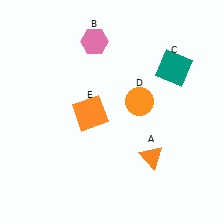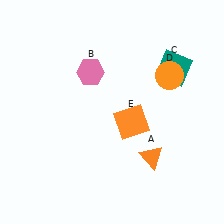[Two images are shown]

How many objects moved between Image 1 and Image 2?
3 objects moved between the two images.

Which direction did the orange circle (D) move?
The orange circle (D) moved right.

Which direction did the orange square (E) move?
The orange square (E) moved right.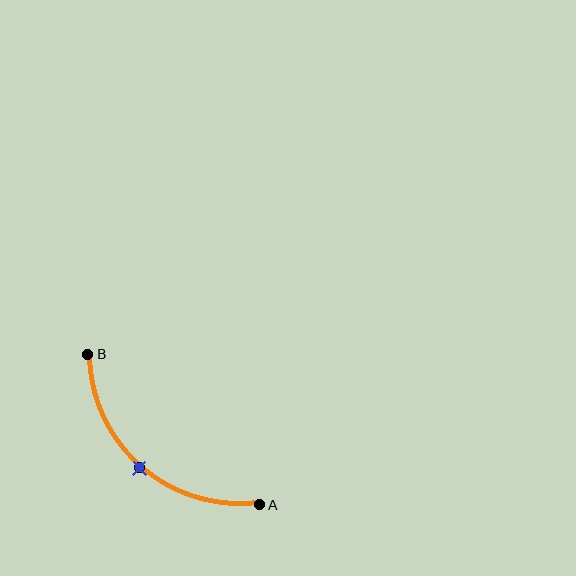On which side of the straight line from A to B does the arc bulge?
The arc bulges below and to the left of the straight line connecting A and B.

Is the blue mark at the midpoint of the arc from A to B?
Yes. The blue mark lies on the arc at equal arc-length from both A and B — it is the arc midpoint.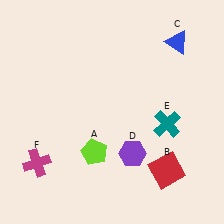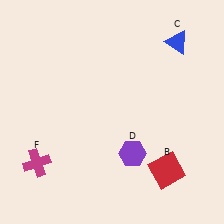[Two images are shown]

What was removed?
The lime pentagon (A), the teal cross (E) were removed in Image 2.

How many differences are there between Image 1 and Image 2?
There are 2 differences between the two images.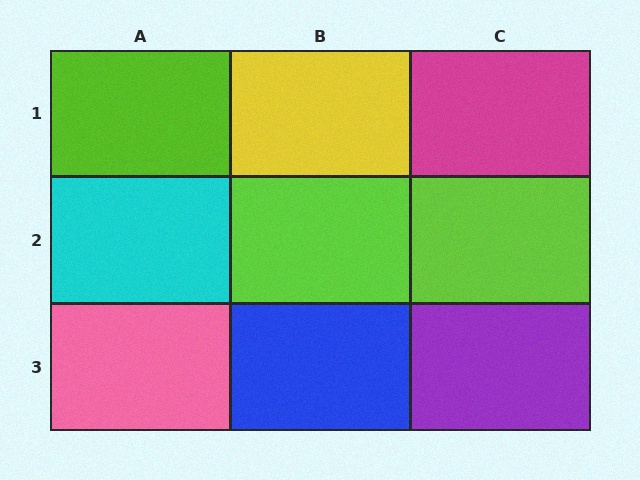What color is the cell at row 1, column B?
Yellow.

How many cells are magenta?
1 cell is magenta.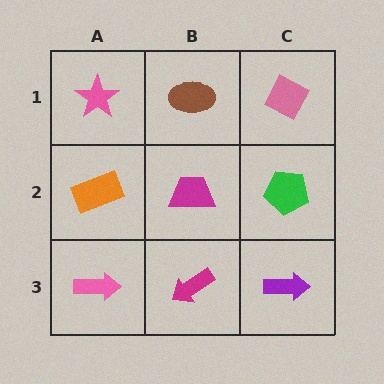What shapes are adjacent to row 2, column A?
A pink star (row 1, column A), a pink arrow (row 3, column A), a magenta trapezoid (row 2, column B).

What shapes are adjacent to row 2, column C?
A pink diamond (row 1, column C), a purple arrow (row 3, column C), a magenta trapezoid (row 2, column B).